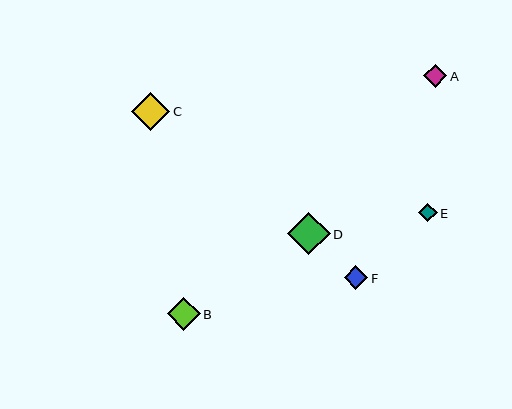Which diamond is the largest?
Diamond D is the largest with a size of approximately 43 pixels.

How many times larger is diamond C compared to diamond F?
Diamond C is approximately 1.6 times the size of diamond F.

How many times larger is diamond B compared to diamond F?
Diamond B is approximately 1.4 times the size of diamond F.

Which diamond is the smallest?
Diamond E is the smallest with a size of approximately 19 pixels.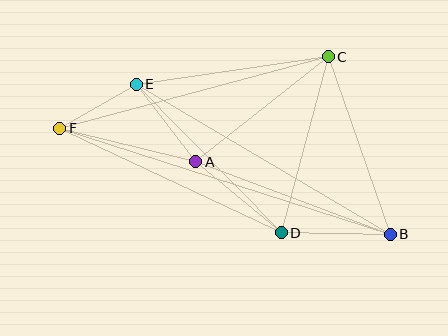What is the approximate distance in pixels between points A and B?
The distance between A and B is approximately 208 pixels.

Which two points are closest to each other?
Points E and F are closest to each other.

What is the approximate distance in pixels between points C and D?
The distance between C and D is approximately 182 pixels.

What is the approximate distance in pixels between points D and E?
The distance between D and E is approximately 208 pixels.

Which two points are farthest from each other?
Points B and F are farthest from each other.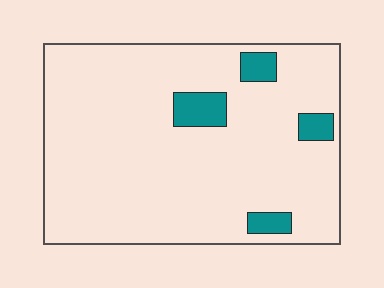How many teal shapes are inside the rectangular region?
4.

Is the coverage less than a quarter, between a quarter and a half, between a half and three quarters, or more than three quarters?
Less than a quarter.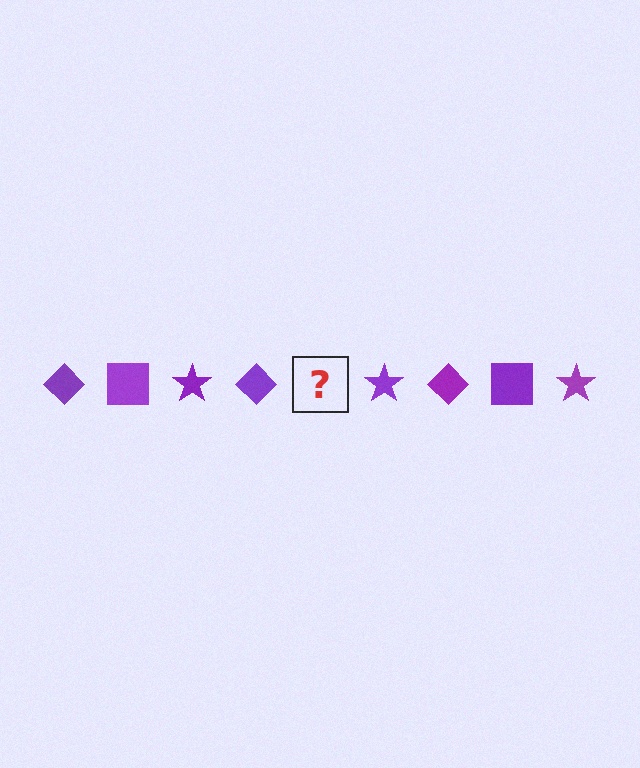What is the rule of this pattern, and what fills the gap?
The rule is that the pattern cycles through diamond, square, star shapes in purple. The gap should be filled with a purple square.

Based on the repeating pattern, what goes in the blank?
The blank should be a purple square.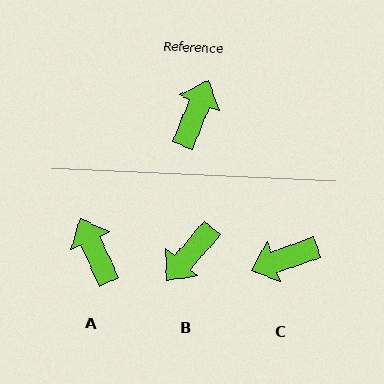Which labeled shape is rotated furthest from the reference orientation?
B, about 161 degrees away.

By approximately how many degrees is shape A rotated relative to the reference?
Approximately 46 degrees counter-clockwise.